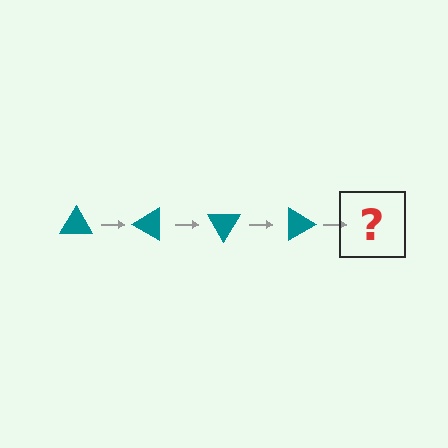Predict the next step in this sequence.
The next step is a teal triangle rotated 120 degrees.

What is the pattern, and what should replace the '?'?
The pattern is that the triangle rotates 30 degrees each step. The '?' should be a teal triangle rotated 120 degrees.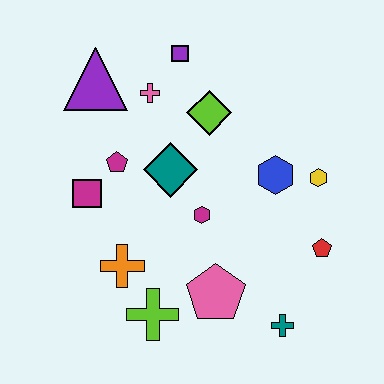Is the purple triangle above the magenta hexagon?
Yes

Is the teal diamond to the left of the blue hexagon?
Yes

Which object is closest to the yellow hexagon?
The blue hexagon is closest to the yellow hexagon.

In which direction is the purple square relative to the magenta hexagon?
The purple square is above the magenta hexagon.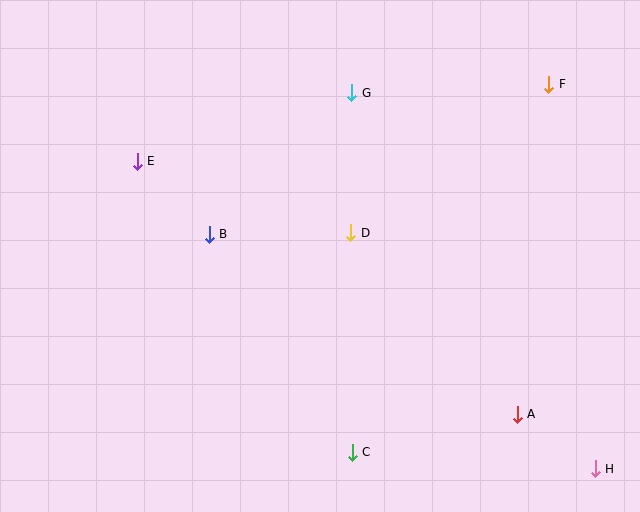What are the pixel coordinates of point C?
Point C is at (352, 452).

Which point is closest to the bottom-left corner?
Point B is closest to the bottom-left corner.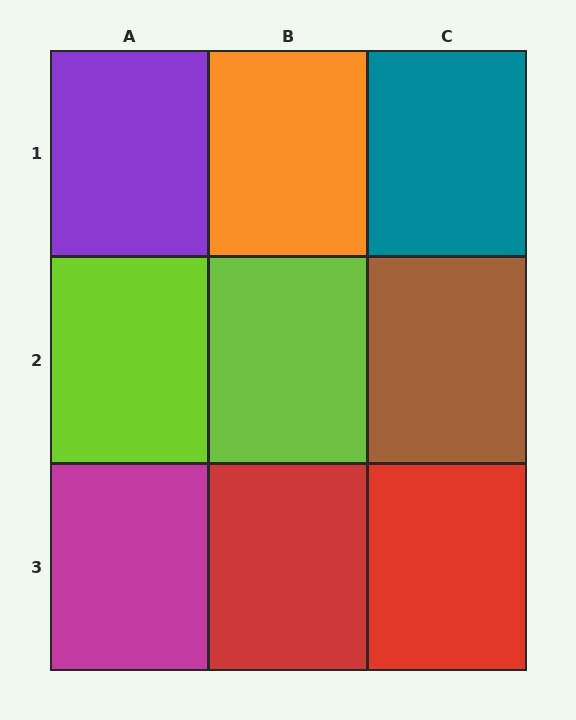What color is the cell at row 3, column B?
Red.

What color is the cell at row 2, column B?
Lime.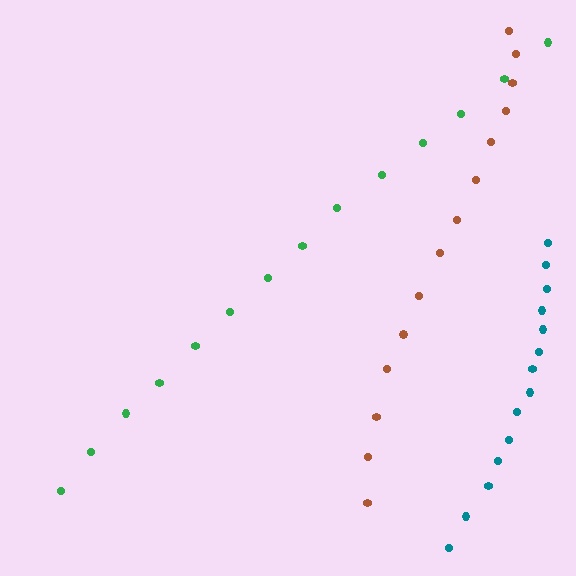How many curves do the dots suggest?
There are 3 distinct paths.